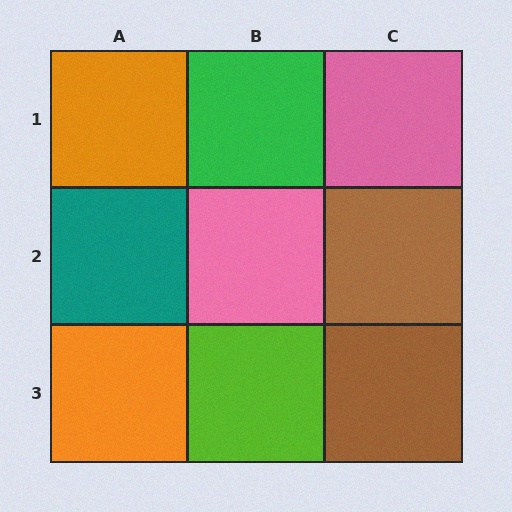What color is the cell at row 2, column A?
Teal.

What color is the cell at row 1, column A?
Orange.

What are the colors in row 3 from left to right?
Orange, lime, brown.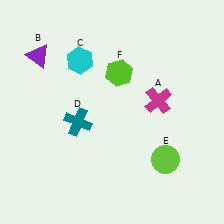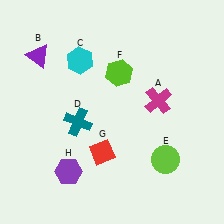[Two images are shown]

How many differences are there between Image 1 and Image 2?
There are 2 differences between the two images.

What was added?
A red diamond (G), a purple hexagon (H) were added in Image 2.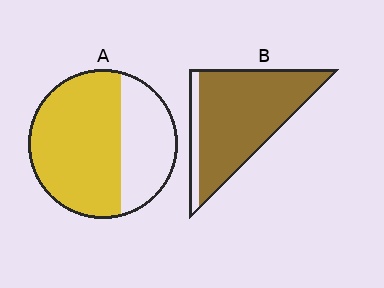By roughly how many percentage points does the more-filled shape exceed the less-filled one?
By roughly 20 percentage points (B over A).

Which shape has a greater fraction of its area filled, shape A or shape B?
Shape B.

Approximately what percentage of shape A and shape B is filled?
A is approximately 65% and B is approximately 85%.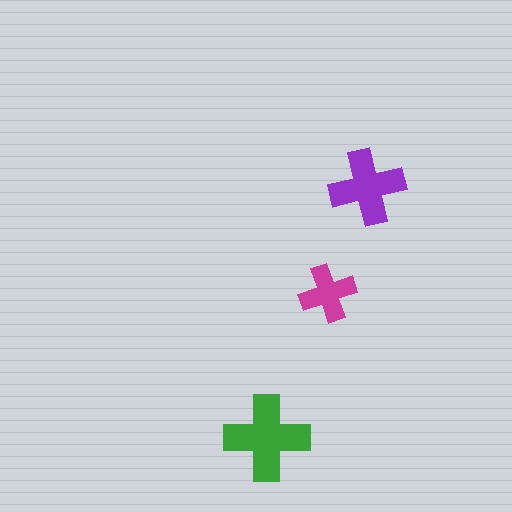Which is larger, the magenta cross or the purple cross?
The purple one.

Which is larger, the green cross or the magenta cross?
The green one.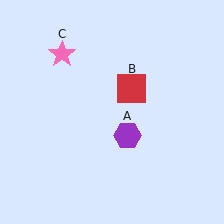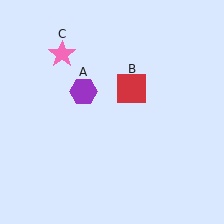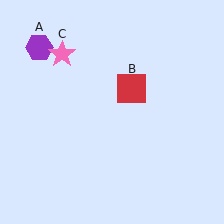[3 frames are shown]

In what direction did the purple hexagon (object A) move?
The purple hexagon (object A) moved up and to the left.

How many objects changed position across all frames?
1 object changed position: purple hexagon (object A).